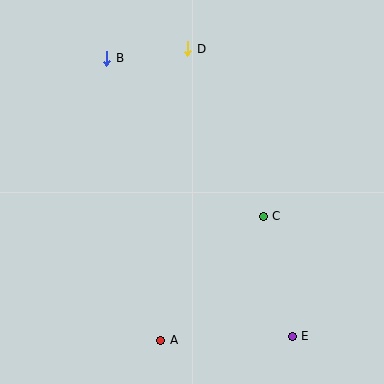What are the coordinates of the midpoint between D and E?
The midpoint between D and E is at (240, 193).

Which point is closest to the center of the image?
Point C at (263, 216) is closest to the center.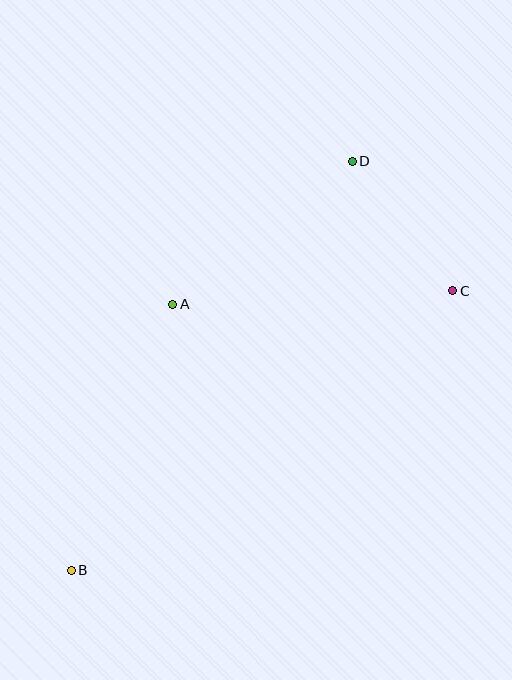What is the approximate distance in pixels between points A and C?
The distance between A and C is approximately 280 pixels.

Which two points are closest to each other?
Points C and D are closest to each other.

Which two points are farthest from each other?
Points B and D are farthest from each other.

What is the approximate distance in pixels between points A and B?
The distance between A and B is approximately 285 pixels.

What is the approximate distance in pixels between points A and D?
The distance between A and D is approximately 230 pixels.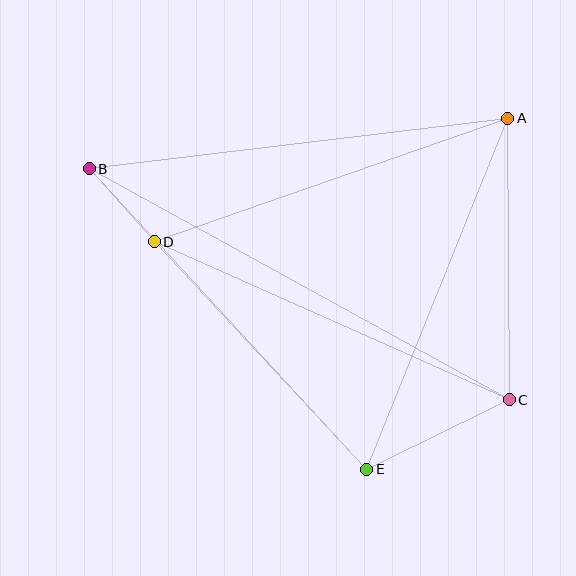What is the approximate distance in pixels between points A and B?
The distance between A and B is approximately 421 pixels.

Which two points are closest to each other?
Points B and D are closest to each other.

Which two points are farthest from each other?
Points B and C are farthest from each other.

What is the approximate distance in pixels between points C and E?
The distance between C and E is approximately 159 pixels.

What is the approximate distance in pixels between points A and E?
The distance between A and E is approximately 378 pixels.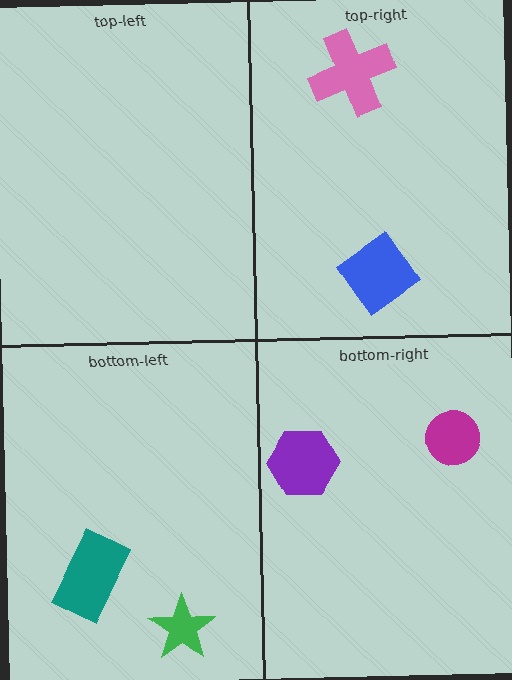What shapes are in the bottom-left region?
The green star, the teal rectangle.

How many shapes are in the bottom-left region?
2.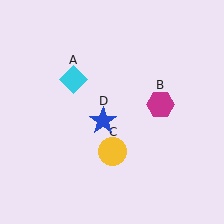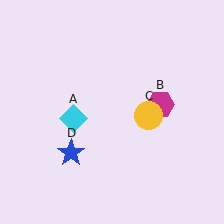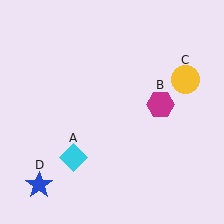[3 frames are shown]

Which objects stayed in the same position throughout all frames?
Magenta hexagon (object B) remained stationary.